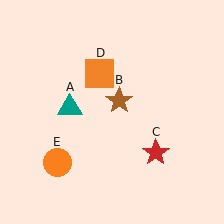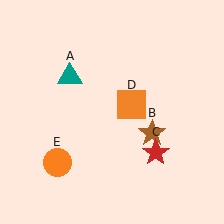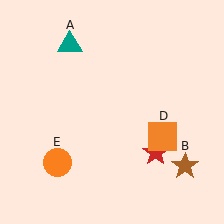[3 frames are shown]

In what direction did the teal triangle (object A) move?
The teal triangle (object A) moved up.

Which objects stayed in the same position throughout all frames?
Red star (object C) and orange circle (object E) remained stationary.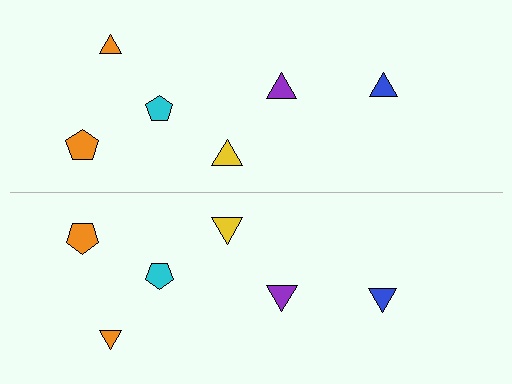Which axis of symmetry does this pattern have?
The pattern has a horizontal axis of symmetry running through the center of the image.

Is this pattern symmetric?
Yes, this pattern has bilateral (reflection) symmetry.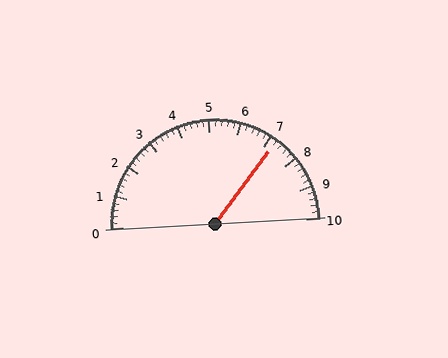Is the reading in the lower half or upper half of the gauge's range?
The reading is in the upper half of the range (0 to 10).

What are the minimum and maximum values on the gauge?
The gauge ranges from 0 to 10.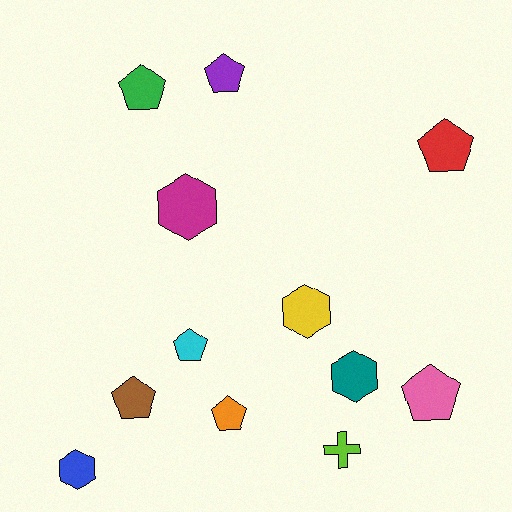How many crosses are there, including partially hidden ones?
There is 1 cross.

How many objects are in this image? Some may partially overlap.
There are 12 objects.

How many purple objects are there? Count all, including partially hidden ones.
There is 1 purple object.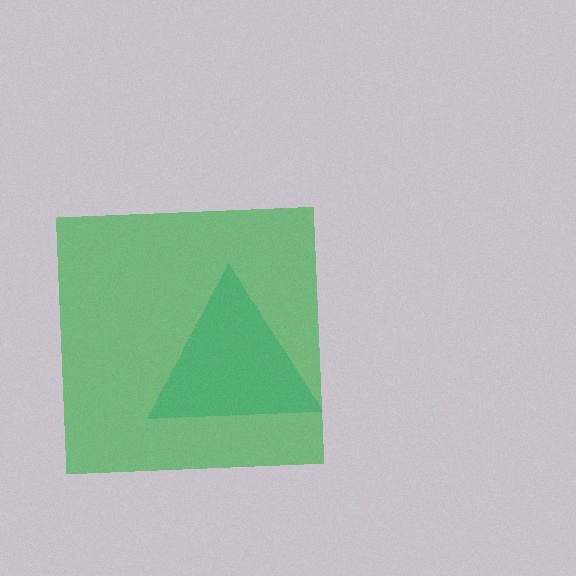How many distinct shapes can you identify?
There are 2 distinct shapes: a teal triangle, a green square.